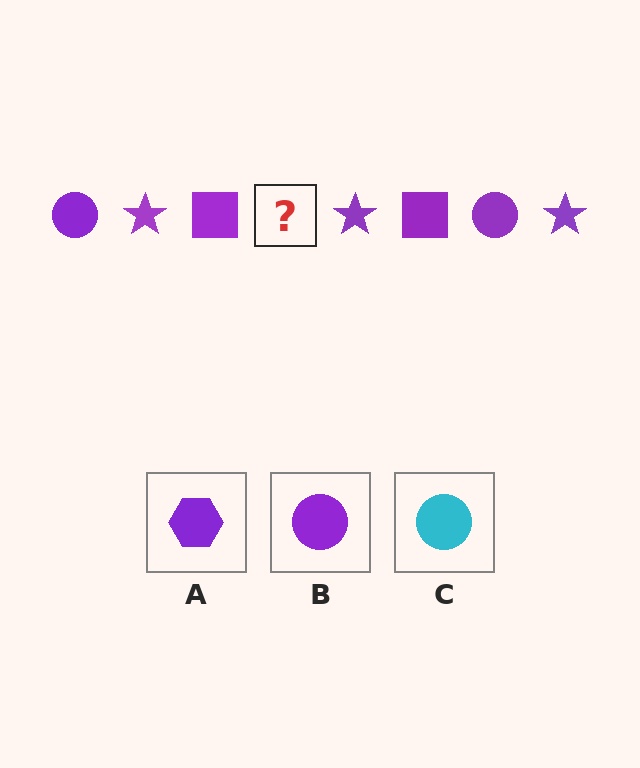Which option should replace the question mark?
Option B.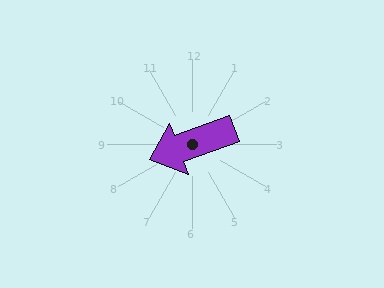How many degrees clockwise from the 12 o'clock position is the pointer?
Approximately 250 degrees.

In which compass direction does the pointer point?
West.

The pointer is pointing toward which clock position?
Roughly 8 o'clock.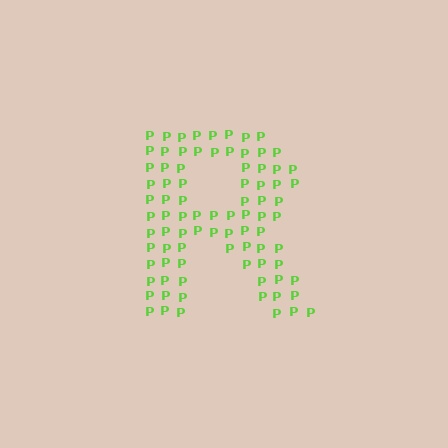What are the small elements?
The small elements are letter P's.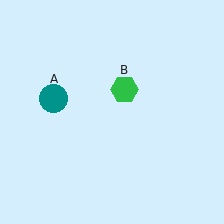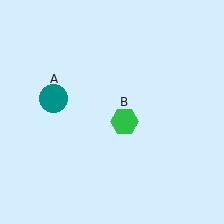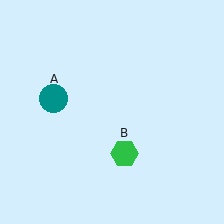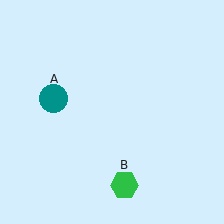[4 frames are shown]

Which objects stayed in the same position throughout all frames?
Teal circle (object A) remained stationary.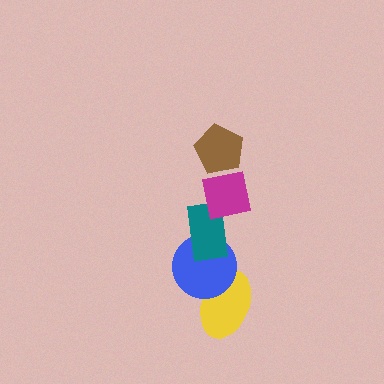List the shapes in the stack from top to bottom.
From top to bottom: the brown pentagon, the magenta square, the teal rectangle, the blue circle, the yellow ellipse.